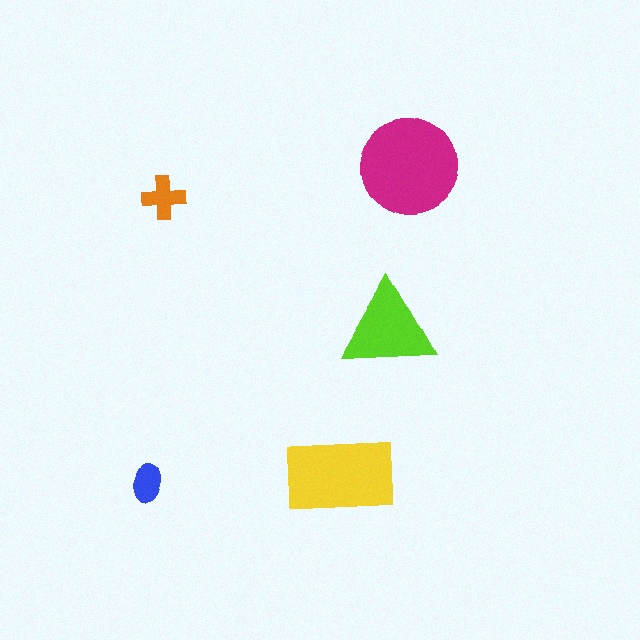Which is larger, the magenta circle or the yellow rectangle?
The magenta circle.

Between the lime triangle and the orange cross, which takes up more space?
The lime triangle.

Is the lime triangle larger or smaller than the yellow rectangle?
Smaller.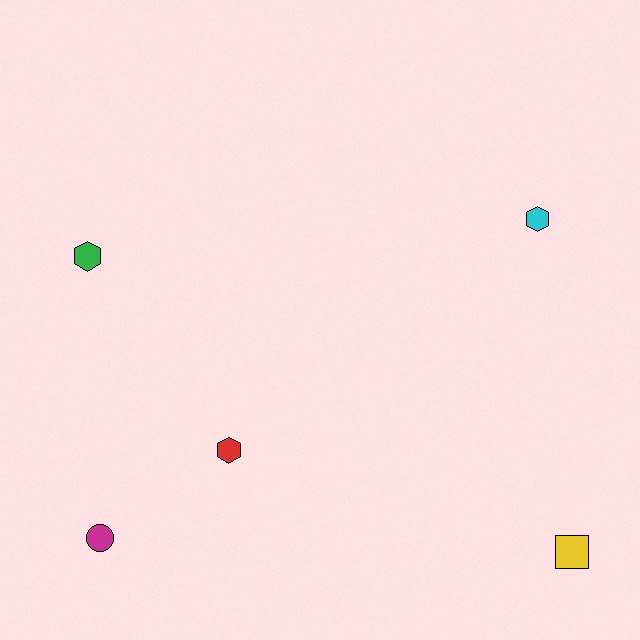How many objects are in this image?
There are 5 objects.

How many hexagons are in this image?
There are 3 hexagons.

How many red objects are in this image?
There is 1 red object.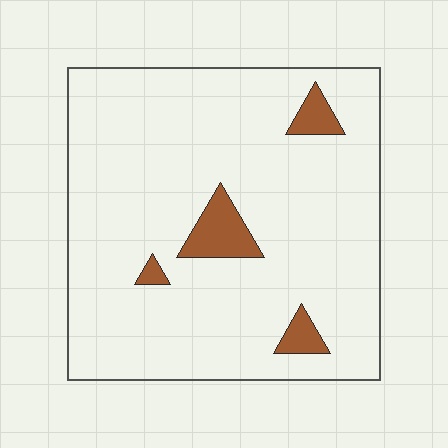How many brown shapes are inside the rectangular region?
4.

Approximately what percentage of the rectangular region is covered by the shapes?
Approximately 5%.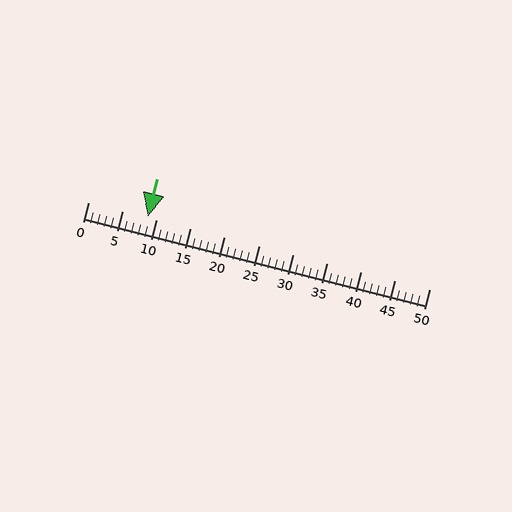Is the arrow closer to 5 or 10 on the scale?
The arrow is closer to 10.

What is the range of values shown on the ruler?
The ruler shows values from 0 to 50.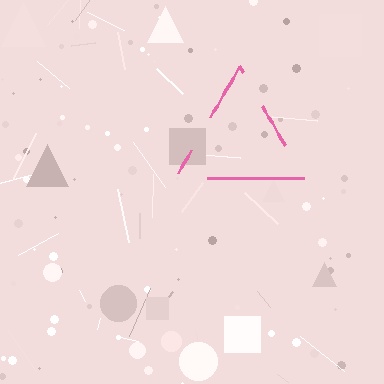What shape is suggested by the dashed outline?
The dashed outline suggests a triangle.